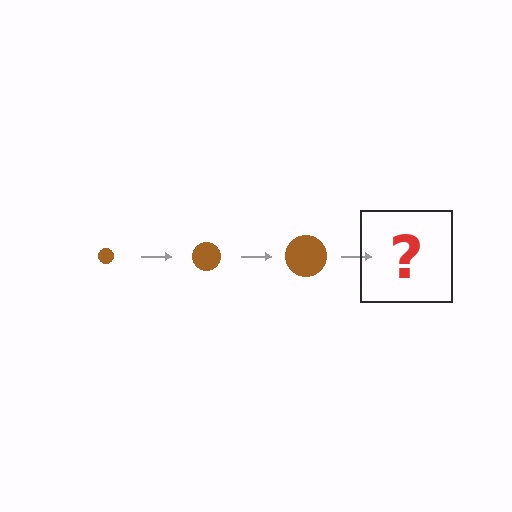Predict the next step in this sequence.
The next step is a brown circle, larger than the previous one.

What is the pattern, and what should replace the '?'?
The pattern is that the circle gets progressively larger each step. The '?' should be a brown circle, larger than the previous one.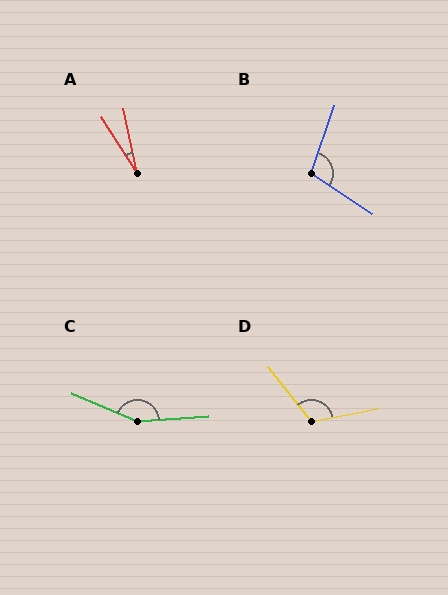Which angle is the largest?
C, at approximately 154 degrees.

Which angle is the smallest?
A, at approximately 21 degrees.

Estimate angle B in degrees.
Approximately 104 degrees.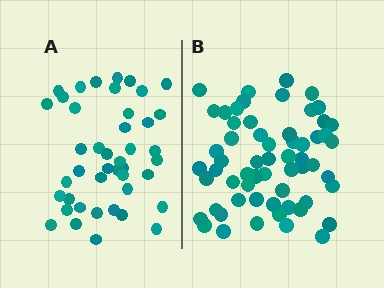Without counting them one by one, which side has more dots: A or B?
Region B (the right region) has more dots.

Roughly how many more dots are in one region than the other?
Region B has approximately 15 more dots than region A.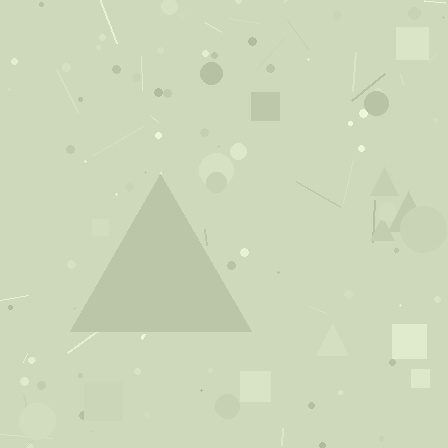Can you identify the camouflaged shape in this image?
The camouflaged shape is a triangle.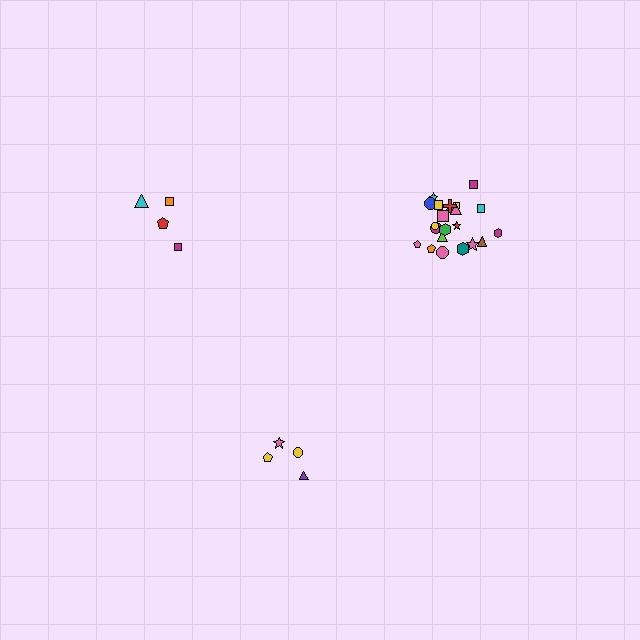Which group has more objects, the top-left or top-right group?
The top-right group.